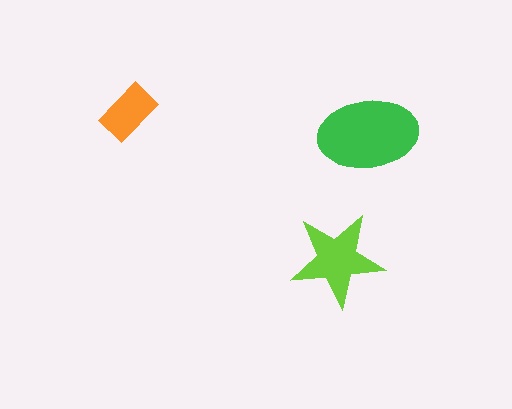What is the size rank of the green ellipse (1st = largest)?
1st.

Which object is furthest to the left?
The orange rectangle is leftmost.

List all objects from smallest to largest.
The orange rectangle, the lime star, the green ellipse.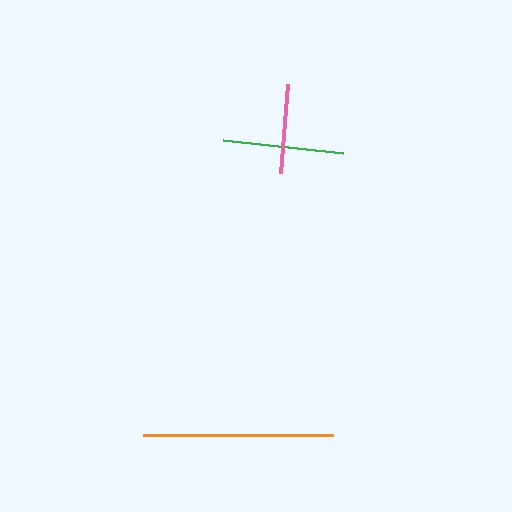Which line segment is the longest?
The orange line is the longest at approximately 190 pixels.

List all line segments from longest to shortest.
From longest to shortest: orange, green, pink.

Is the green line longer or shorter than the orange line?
The orange line is longer than the green line.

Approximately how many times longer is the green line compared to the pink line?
The green line is approximately 1.4 times the length of the pink line.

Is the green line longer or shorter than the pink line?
The green line is longer than the pink line.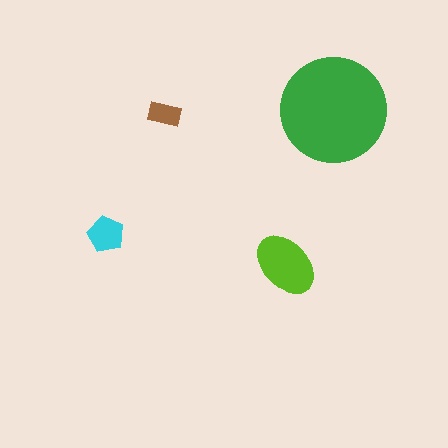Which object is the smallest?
The brown rectangle.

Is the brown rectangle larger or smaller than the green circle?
Smaller.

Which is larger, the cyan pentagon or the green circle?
The green circle.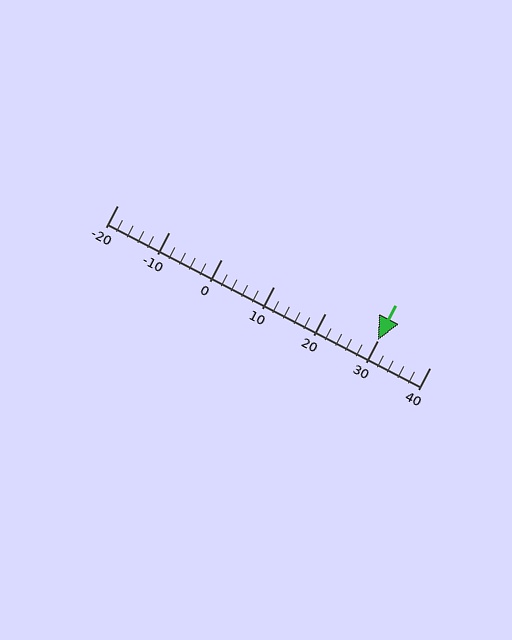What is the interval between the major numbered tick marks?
The major tick marks are spaced 10 units apart.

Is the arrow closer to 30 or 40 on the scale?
The arrow is closer to 30.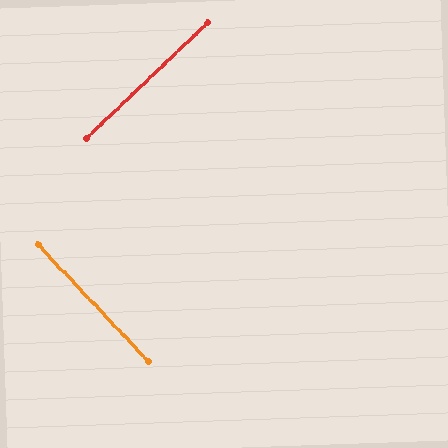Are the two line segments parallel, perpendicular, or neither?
Perpendicular — they meet at approximately 90°.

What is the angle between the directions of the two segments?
Approximately 90 degrees.